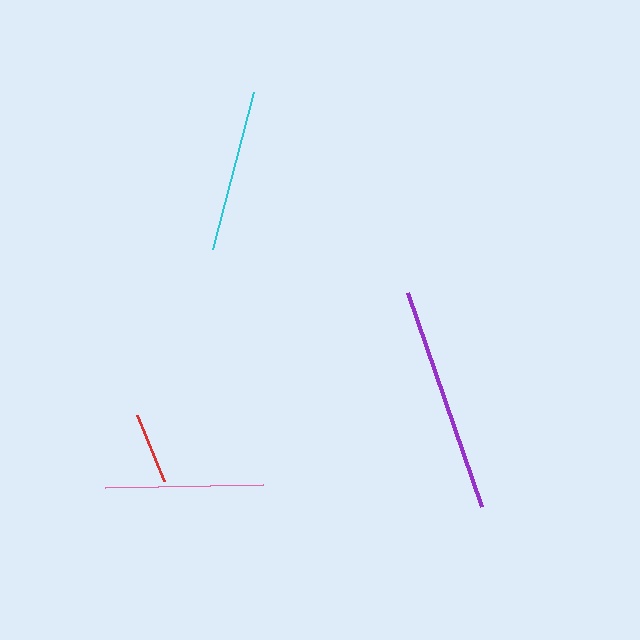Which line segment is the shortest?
The red line is the shortest at approximately 71 pixels.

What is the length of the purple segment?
The purple segment is approximately 227 pixels long.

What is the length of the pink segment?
The pink segment is approximately 158 pixels long.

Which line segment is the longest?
The purple line is the longest at approximately 227 pixels.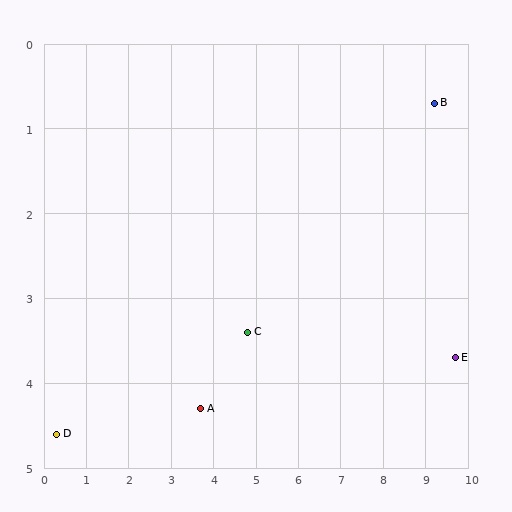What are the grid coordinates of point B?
Point B is at approximately (9.2, 0.7).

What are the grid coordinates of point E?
Point E is at approximately (9.7, 3.7).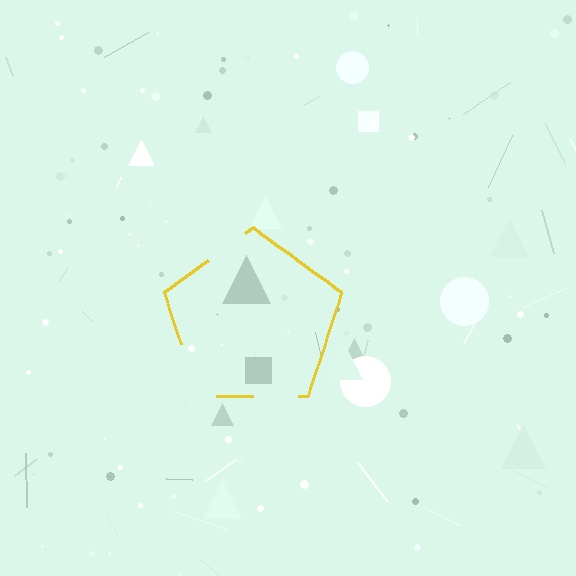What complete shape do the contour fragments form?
The contour fragments form a pentagon.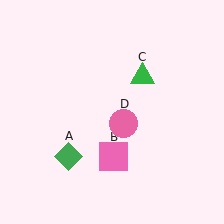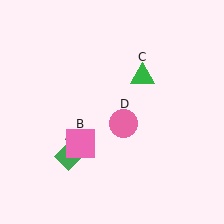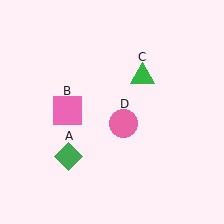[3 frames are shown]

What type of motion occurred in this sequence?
The pink square (object B) rotated clockwise around the center of the scene.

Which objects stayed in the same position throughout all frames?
Green diamond (object A) and green triangle (object C) and pink circle (object D) remained stationary.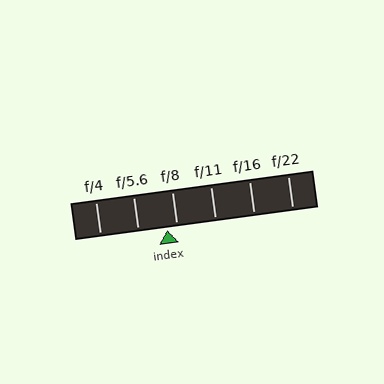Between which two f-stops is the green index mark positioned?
The index mark is between f/5.6 and f/8.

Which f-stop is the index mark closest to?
The index mark is closest to f/8.